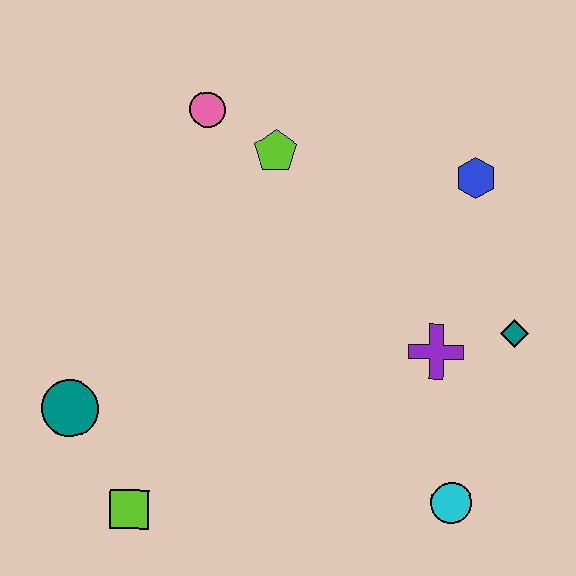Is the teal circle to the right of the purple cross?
No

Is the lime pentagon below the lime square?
No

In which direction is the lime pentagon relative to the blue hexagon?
The lime pentagon is to the left of the blue hexagon.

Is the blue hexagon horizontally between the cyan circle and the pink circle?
No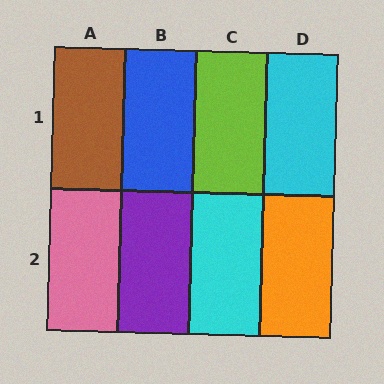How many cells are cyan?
2 cells are cyan.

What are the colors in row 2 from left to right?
Pink, purple, cyan, orange.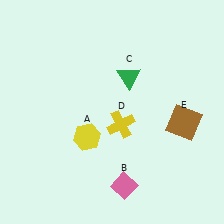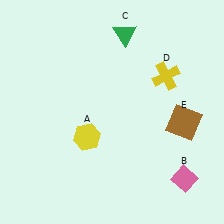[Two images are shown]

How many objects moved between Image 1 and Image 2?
3 objects moved between the two images.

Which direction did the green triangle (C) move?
The green triangle (C) moved up.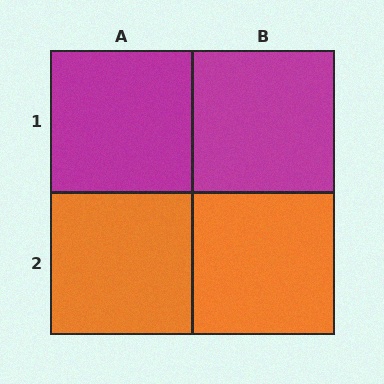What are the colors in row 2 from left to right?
Orange, orange.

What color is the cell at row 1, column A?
Magenta.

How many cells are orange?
2 cells are orange.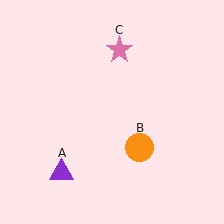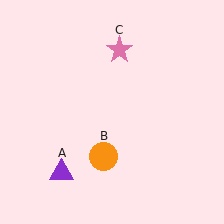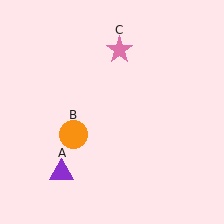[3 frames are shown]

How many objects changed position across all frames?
1 object changed position: orange circle (object B).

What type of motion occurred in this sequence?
The orange circle (object B) rotated clockwise around the center of the scene.